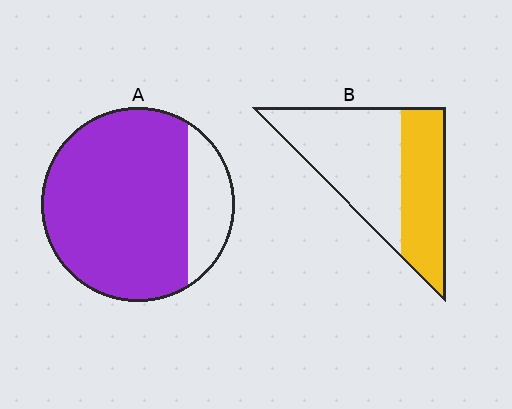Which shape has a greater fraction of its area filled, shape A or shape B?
Shape A.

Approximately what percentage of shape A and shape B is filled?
A is approximately 80% and B is approximately 40%.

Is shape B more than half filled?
No.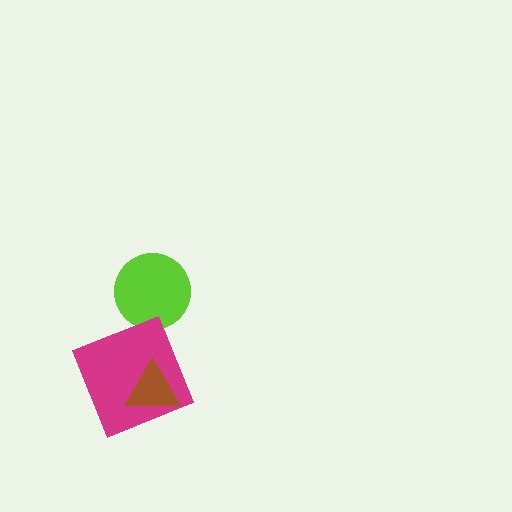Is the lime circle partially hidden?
No, no other shape covers it.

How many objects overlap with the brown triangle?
1 object overlaps with the brown triangle.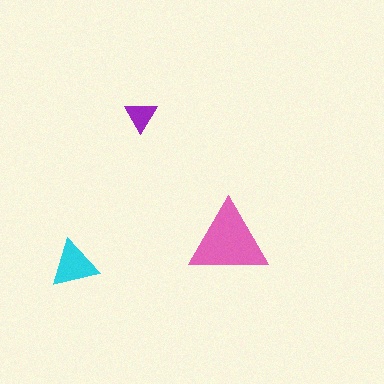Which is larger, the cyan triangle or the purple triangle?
The cyan one.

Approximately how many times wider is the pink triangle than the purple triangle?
About 2.5 times wider.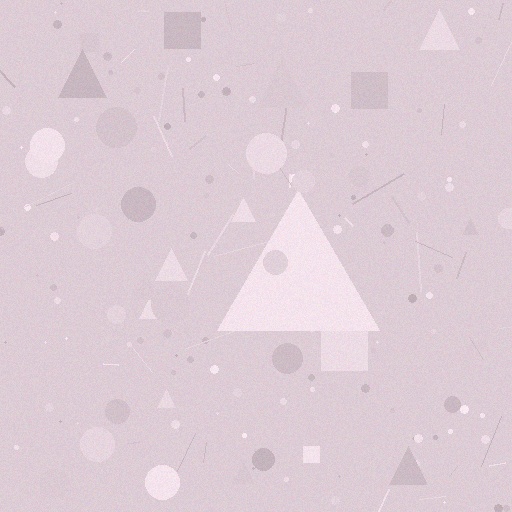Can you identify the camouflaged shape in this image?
The camouflaged shape is a triangle.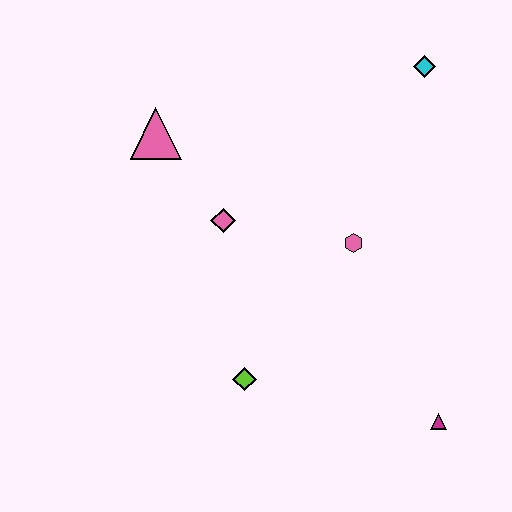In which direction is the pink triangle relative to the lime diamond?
The pink triangle is above the lime diamond.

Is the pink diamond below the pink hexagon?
No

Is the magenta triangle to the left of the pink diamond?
No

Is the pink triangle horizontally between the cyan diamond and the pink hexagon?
No